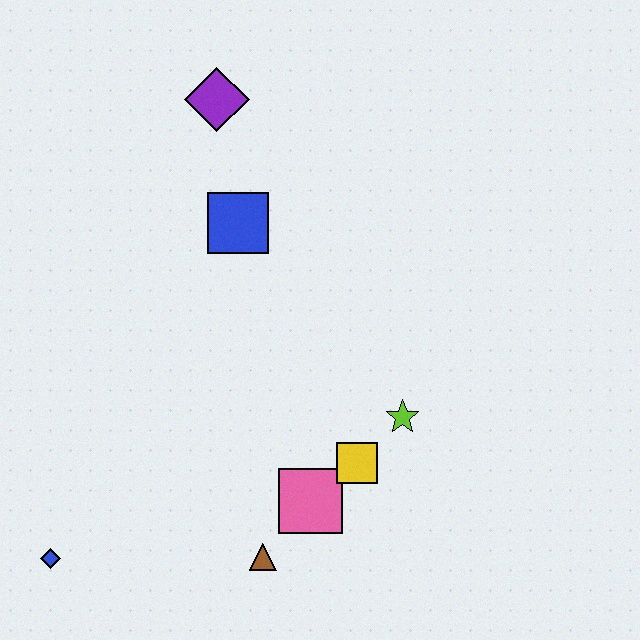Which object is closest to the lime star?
The yellow square is closest to the lime star.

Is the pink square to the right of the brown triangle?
Yes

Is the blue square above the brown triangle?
Yes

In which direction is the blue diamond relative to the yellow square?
The blue diamond is to the left of the yellow square.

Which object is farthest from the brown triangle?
The purple diamond is farthest from the brown triangle.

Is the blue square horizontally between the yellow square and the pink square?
No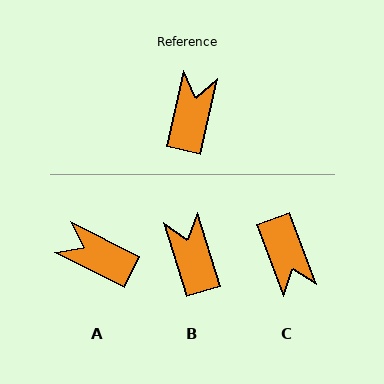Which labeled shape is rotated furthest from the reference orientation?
C, about 146 degrees away.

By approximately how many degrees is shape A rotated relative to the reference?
Approximately 77 degrees counter-clockwise.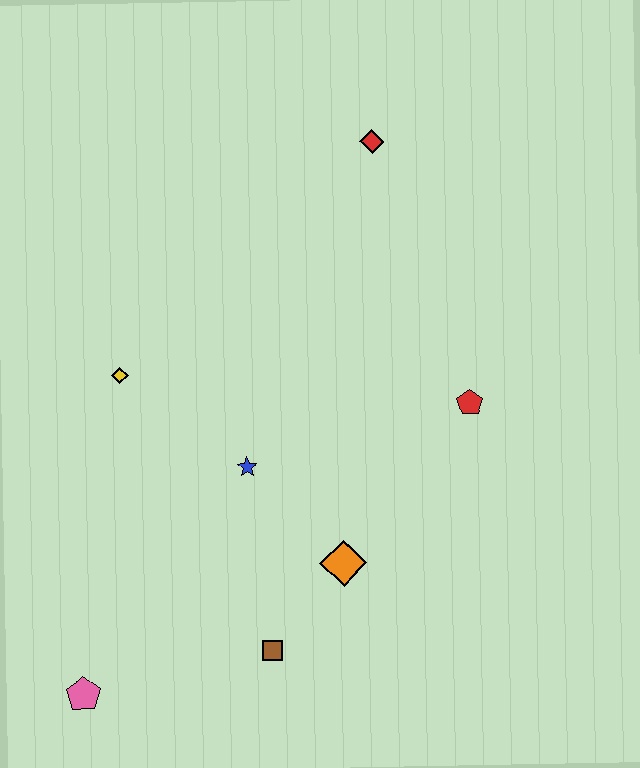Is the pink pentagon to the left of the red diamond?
Yes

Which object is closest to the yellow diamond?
The blue star is closest to the yellow diamond.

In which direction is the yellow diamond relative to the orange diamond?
The yellow diamond is to the left of the orange diamond.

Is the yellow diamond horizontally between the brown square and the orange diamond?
No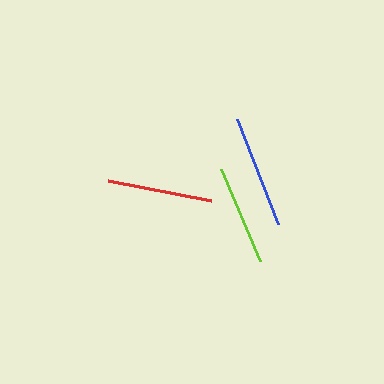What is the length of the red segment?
The red segment is approximately 105 pixels long.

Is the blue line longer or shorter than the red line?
The blue line is longer than the red line.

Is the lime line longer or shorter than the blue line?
The blue line is longer than the lime line.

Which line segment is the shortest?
The lime line is the shortest at approximately 100 pixels.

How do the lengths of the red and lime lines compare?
The red and lime lines are approximately the same length.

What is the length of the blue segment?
The blue segment is approximately 113 pixels long.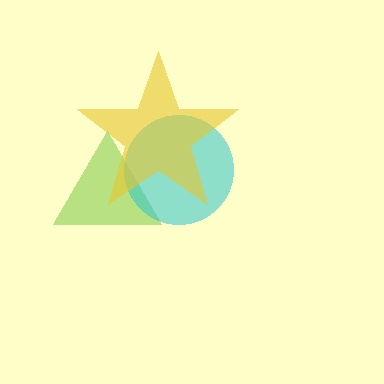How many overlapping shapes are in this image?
There are 3 overlapping shapes in the image.